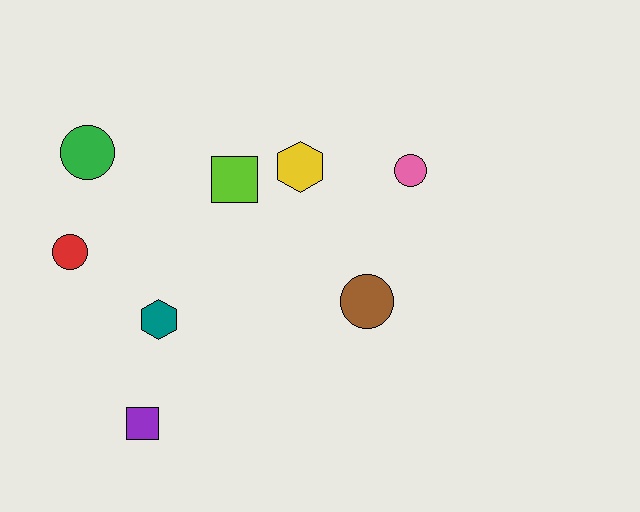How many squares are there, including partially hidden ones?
There are 2 squares.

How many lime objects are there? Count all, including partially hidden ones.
There is 1 lime object.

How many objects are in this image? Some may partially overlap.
There are 8 objects.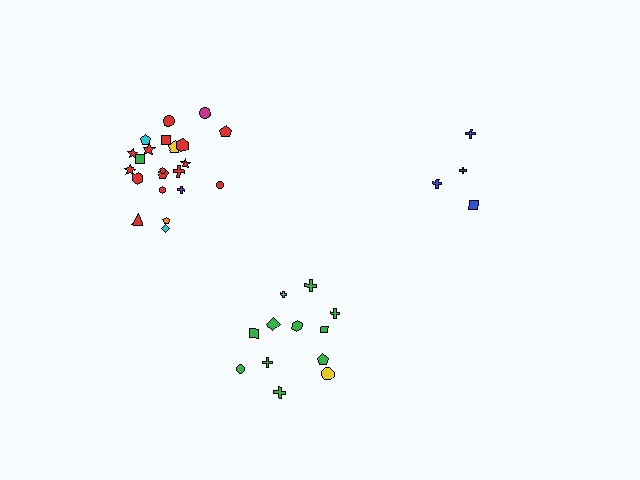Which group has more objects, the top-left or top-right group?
The top-left group.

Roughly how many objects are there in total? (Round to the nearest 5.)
Roughly 40 objects in total.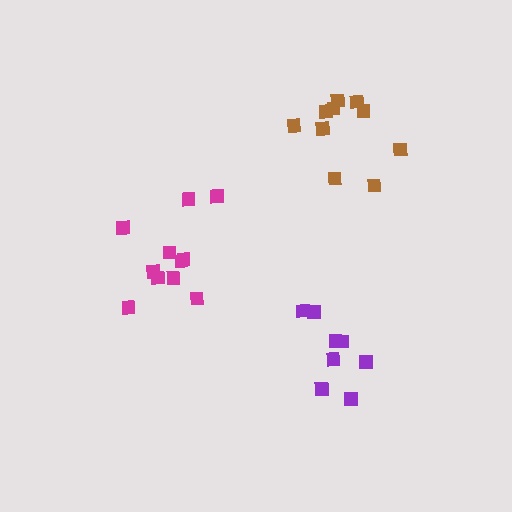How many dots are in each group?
Group 1: 8 dots, Group 2: 11 dots, Group 3: 10 dots (29 total).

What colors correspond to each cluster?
The clusters are colored: purple, magenta, brown.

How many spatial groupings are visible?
There are 3 spatial groupings.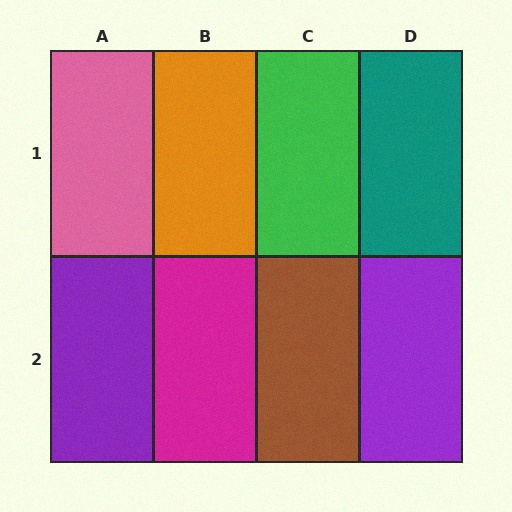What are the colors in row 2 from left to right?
Purple, magenta, brown, purple.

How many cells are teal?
1 cell is teal.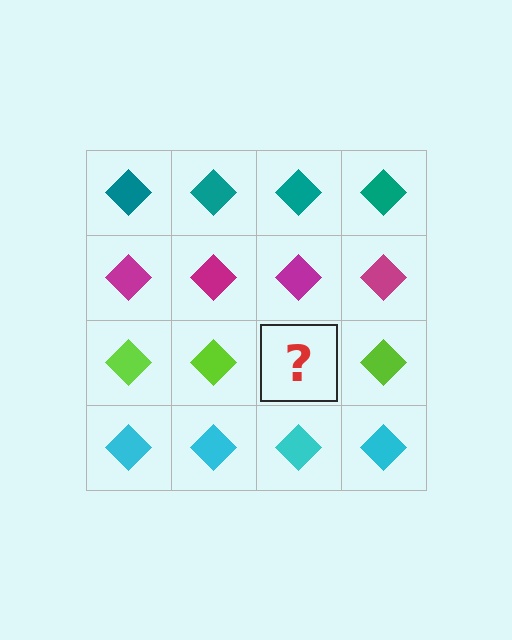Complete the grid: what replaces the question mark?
The question mark should be replaced with a lime diamond.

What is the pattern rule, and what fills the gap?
The rule is that each row has a consistent color. The gap should be filled with a lime diamond.